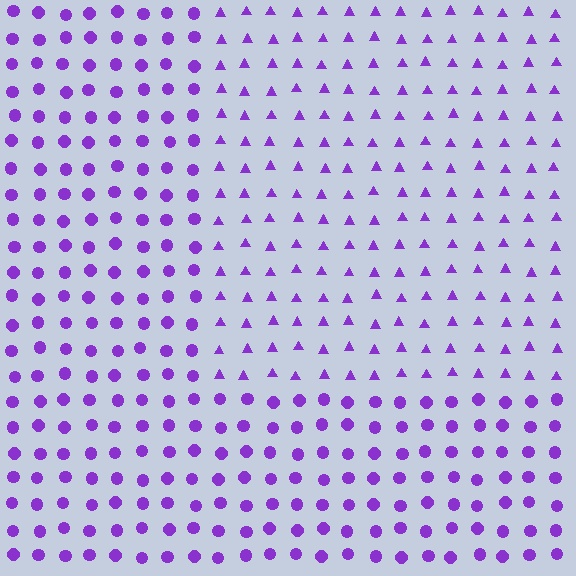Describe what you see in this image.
The image is filled with small purple elements arranged in a uniform grid. A rectangle-shaped region contains triangles, while the surrounding area contains circles. The boundary is defined purely by the change in element shape.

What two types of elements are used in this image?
The image uses triangles inside the rectangle region and circles outside it.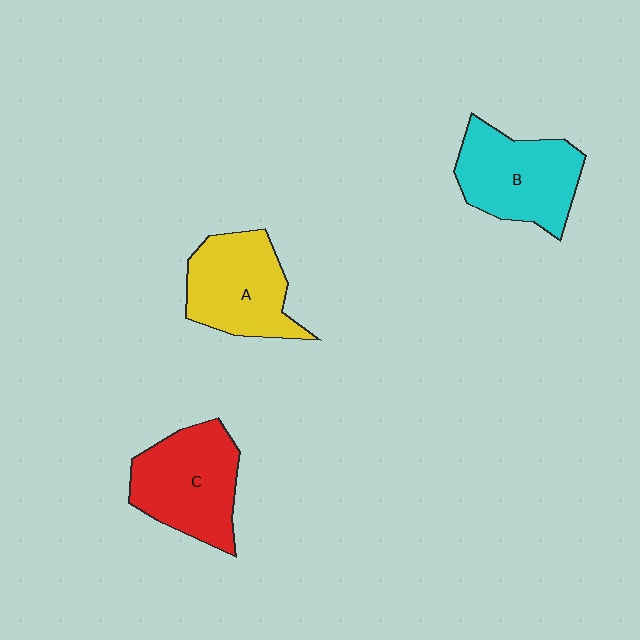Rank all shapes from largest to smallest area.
From largest to smallest: C (red), B (cyan), A (yellow).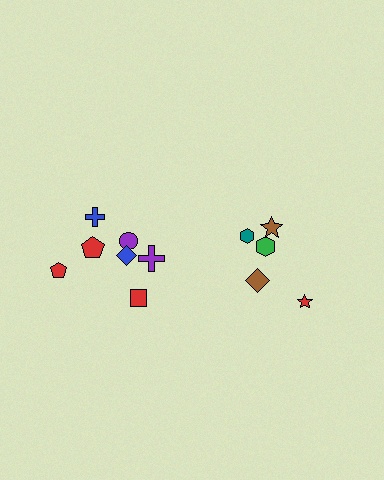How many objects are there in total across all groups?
There are 12 objects.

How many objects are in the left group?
There are 7 objects.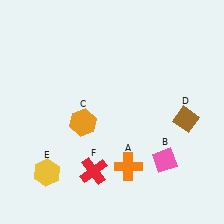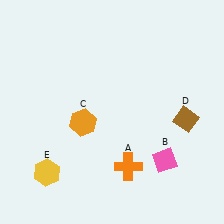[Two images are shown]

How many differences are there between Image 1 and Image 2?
There is 1 difference between the two images.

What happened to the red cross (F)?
The red cross (F) was removed in Image 2. It was in the bottom-left area of Image 1.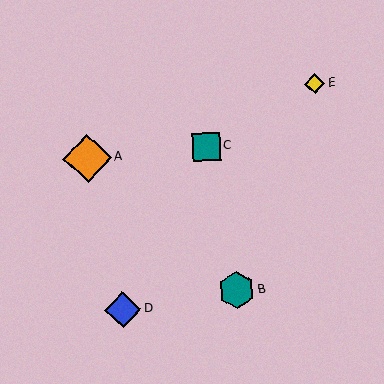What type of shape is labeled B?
Shape B is a teal hexagon.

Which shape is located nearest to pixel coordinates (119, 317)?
The blue diamond (labeled D) at (123, 310) is nearest to that location.